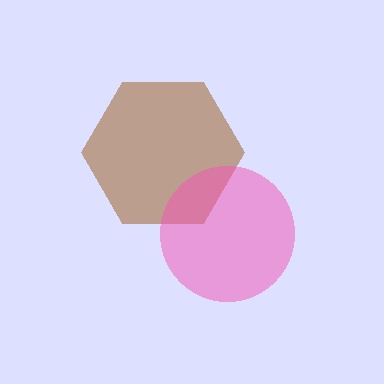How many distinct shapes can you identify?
There are 2 distinct shapes: a brown hexagon, a pink circle.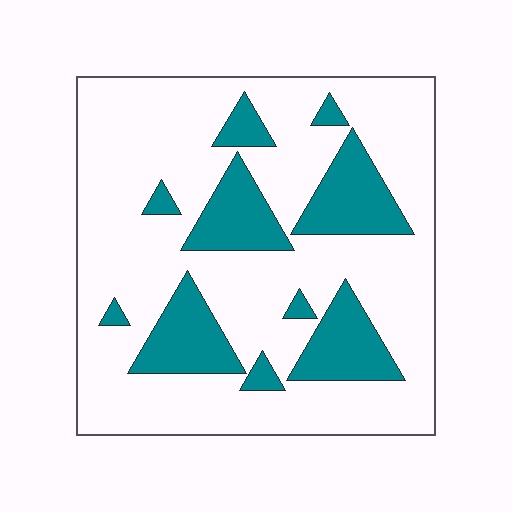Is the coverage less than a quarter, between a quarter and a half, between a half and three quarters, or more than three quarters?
Less than a quarter.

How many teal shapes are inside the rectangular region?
10.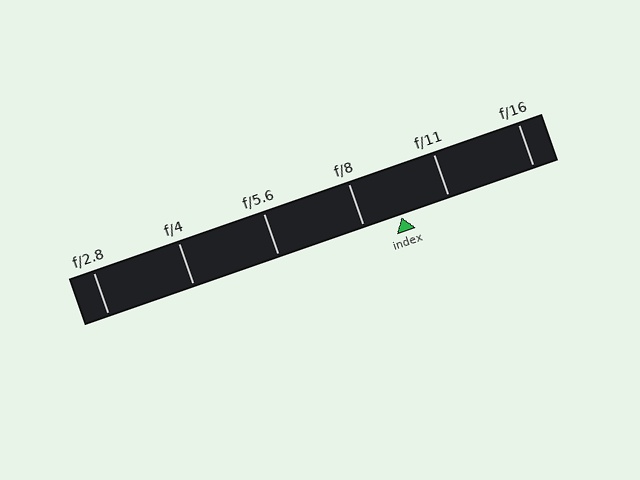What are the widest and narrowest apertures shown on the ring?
The widest aperture shown is f/2.8 and the narrowest is f/16.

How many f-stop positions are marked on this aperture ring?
There are 6 f-stop positions marked.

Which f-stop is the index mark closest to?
The index mark is closest to f/8.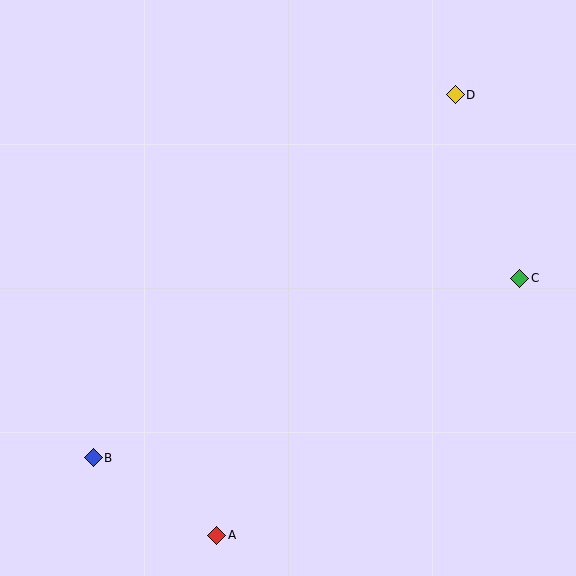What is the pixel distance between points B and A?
The distance between B and A is 146 pixels.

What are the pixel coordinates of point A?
Point A is at (217, 535).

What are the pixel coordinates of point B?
Point B is at (93, 458).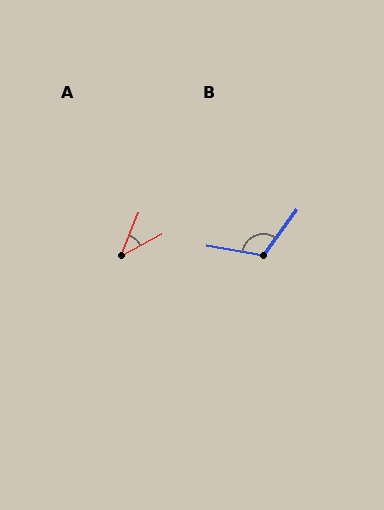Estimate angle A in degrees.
Approximately 40 degrees.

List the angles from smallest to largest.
A (40°), B (117°).